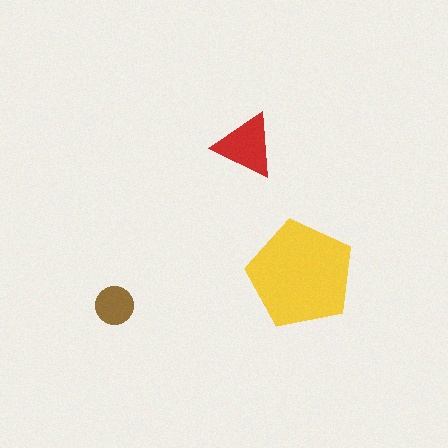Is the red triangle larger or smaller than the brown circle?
Larger.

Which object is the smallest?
The brown circle.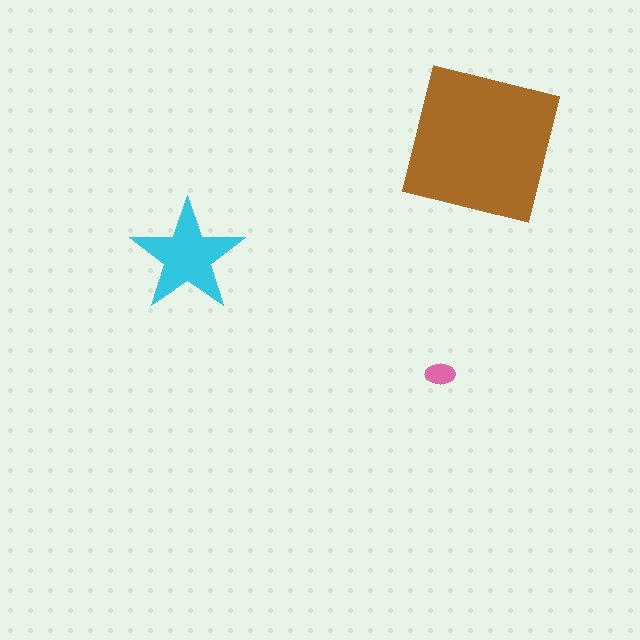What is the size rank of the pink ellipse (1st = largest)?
3rd.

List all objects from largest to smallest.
The brown square, the cyan star, the pink ellipse.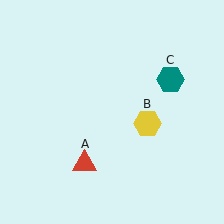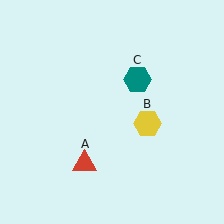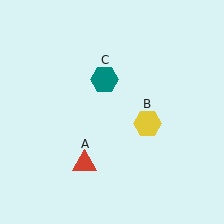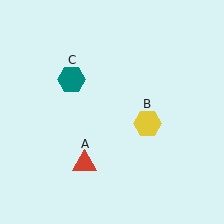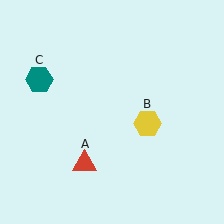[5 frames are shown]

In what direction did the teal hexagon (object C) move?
The teal hexagon (object C) moved left.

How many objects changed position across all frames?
1 object changed position: teal hexagon (object C).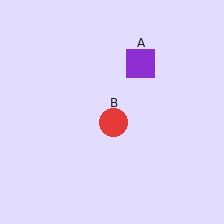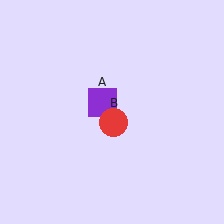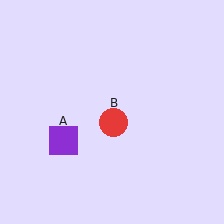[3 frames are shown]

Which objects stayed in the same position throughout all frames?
Red circle (object B) remained stationary.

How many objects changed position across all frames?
1 object changed position: purple square (object A).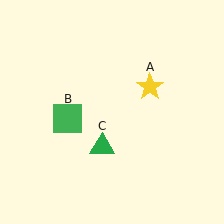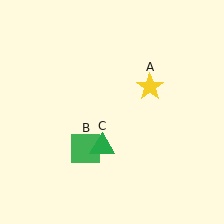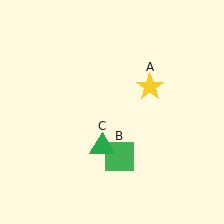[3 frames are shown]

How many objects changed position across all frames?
1 object changed position: green square (object B).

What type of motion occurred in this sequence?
The green square (object B) rotated counterclockwise around the center of the scene.